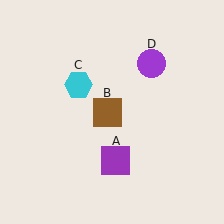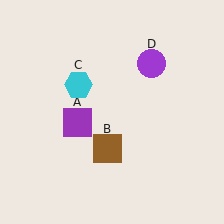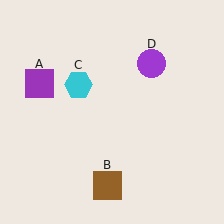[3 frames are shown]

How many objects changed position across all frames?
2 objects changed position: purple square (object A), brown square (object B).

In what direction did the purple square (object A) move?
The purple square (object A) moved up and to the left.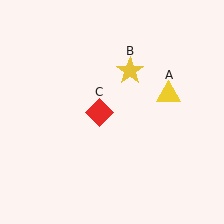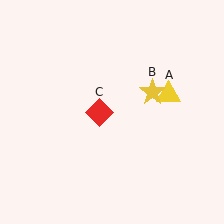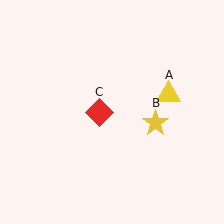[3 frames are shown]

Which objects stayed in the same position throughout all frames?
Yellow triangle (object A) and red diamond (object C) remained stationary.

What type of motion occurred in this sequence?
The yellow star (object B) rotated clockwise around the center of the scene.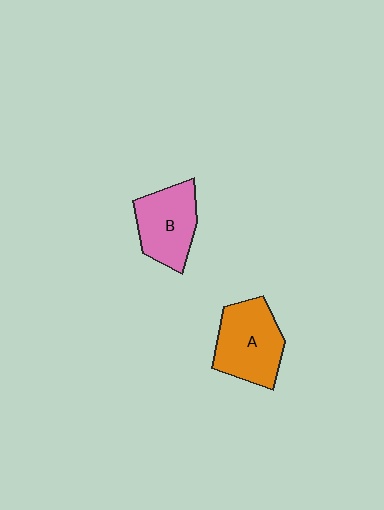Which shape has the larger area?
Shape A (orange).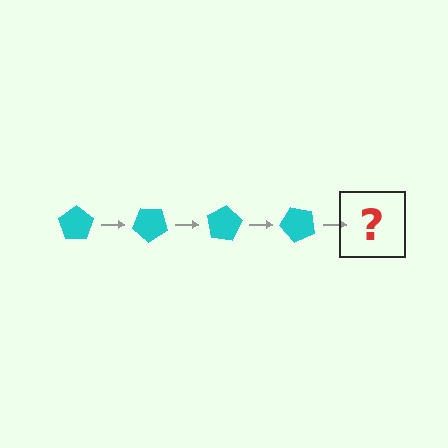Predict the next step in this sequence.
The next step is a cyan pentagon rotated 160 degrees.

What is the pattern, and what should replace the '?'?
The pattern is that the pentagon rotates 40 degrees each step. The '?' should be a cyan pentagon rotated 160 degrees.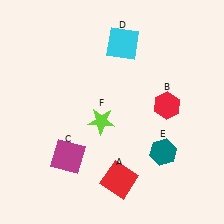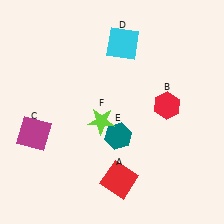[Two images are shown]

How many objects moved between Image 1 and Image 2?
2 objects moved between the two images.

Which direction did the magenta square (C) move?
The magenta square (C) moved left.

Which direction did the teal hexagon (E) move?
The teal hexagon (E) moved left.